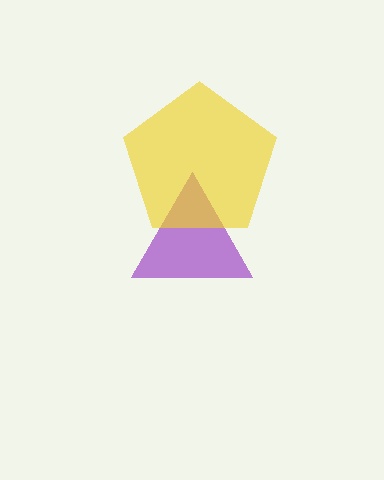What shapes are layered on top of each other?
The layered shapes are: a purple triangle, a yellow pentagon.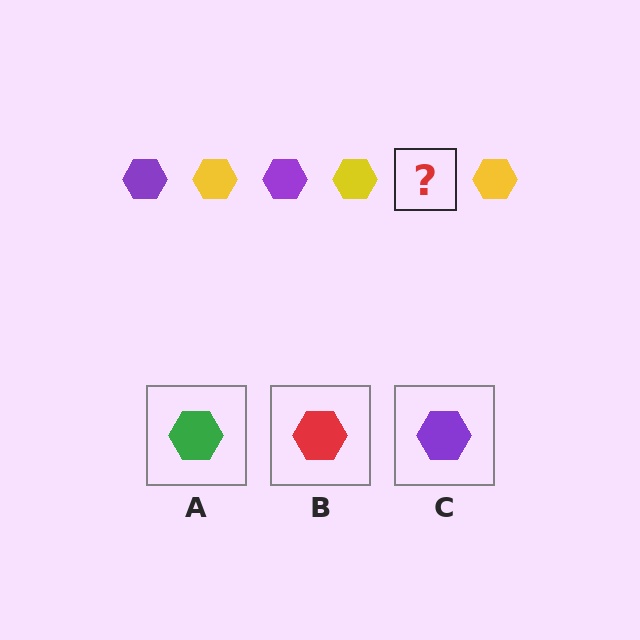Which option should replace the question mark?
Option C.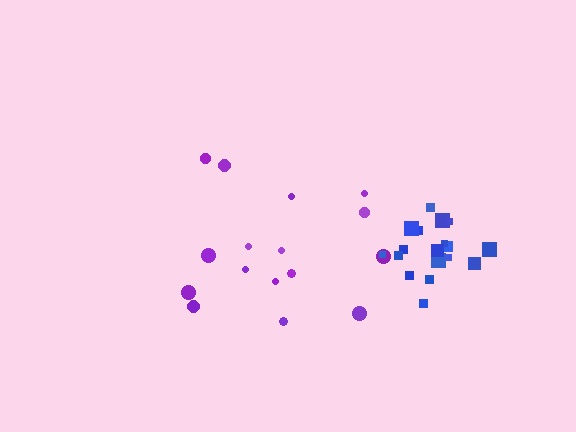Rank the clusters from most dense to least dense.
blue, purple.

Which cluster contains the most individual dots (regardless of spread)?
Blue (18).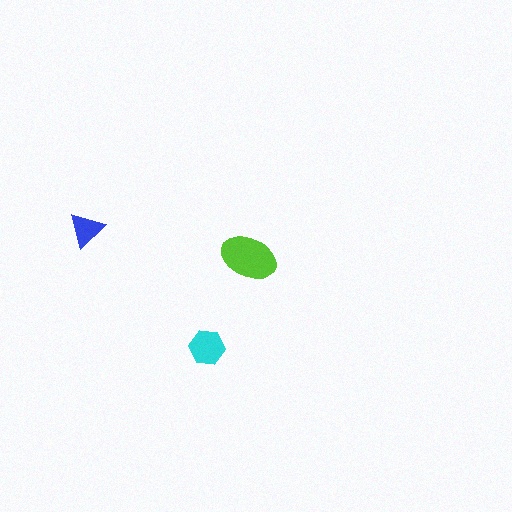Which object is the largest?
The lime ellipse.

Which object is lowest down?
The cyan hexagon is bottommost.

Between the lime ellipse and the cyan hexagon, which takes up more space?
The lime ellipse.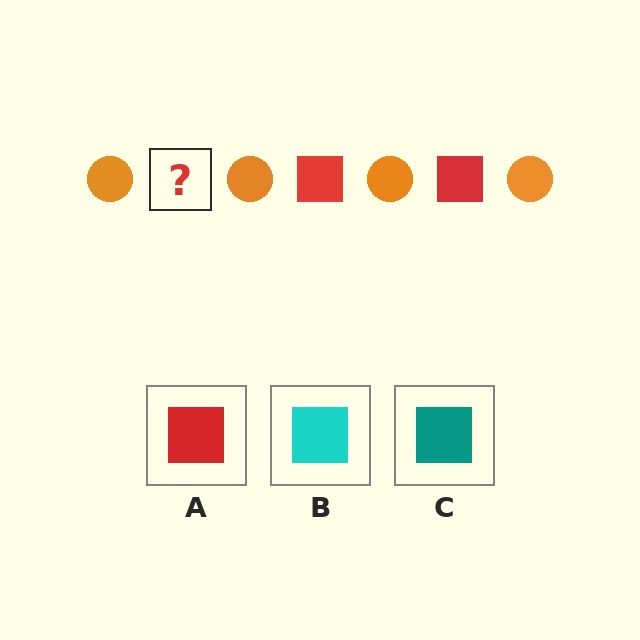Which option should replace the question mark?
Option A.